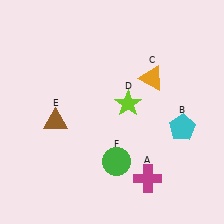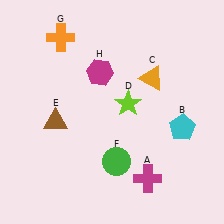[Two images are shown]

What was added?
An orange cross (G), a magenta hexagon (H) were added in Image 2.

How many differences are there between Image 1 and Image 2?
There are 2 differences between the two images.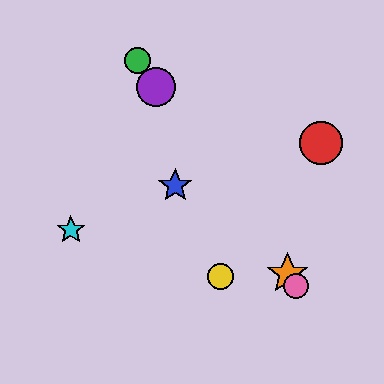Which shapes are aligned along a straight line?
The green circle, the purple circle, the orange star, the pink circle are aligned along a straight line.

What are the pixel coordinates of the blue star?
The blue star is at (175, 185).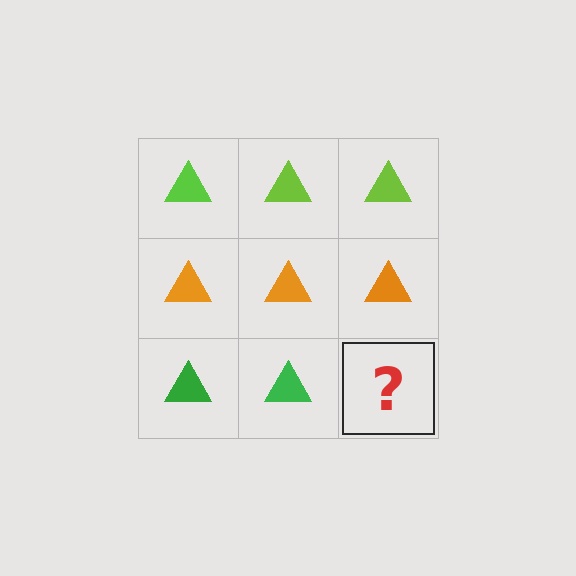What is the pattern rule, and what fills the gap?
The rule is that each row has a consistent color. The gap should be filled with a green triangle.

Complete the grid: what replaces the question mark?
The question mark should be replaced with a green triangle.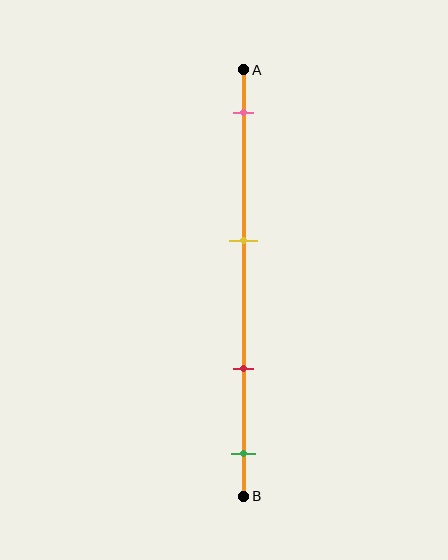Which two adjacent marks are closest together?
The red and green marks are the closest adjacent pair.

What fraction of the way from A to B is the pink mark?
The pink mark is approximately 10% (0.1) of the way from A to B.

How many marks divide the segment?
There are 4 marks dividing the segment.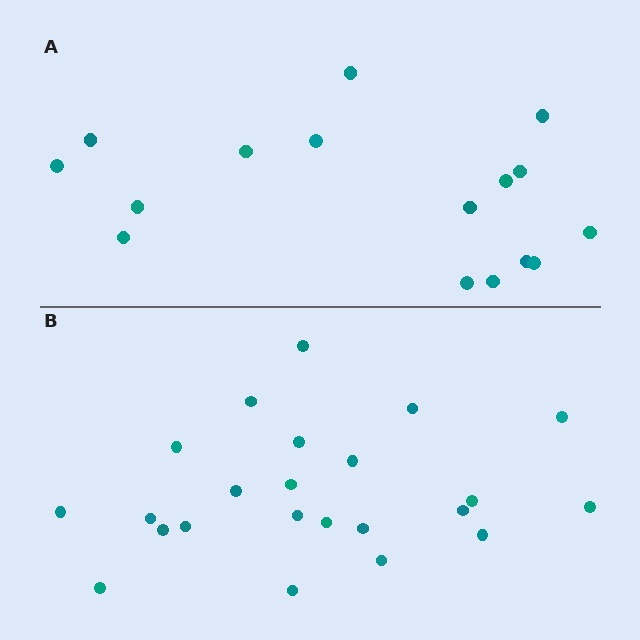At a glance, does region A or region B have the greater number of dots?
Region B (the bottom region) has more dots.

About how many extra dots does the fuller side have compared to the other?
Region B has roughly 8 or so more dots than region A.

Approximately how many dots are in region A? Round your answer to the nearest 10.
About 20 dots. (The exact count is 16, which rounds to 20.)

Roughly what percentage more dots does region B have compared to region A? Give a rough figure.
About 45% more.